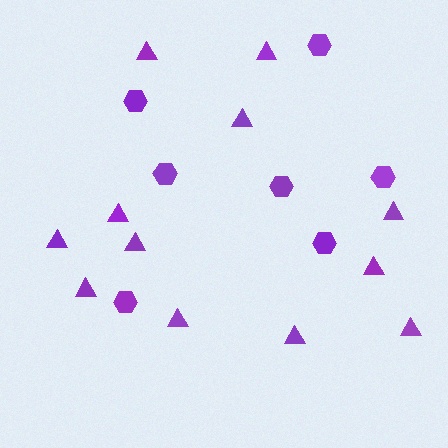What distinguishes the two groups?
There are 2 groups: one group of triangles (12) and one group of hexagons (7).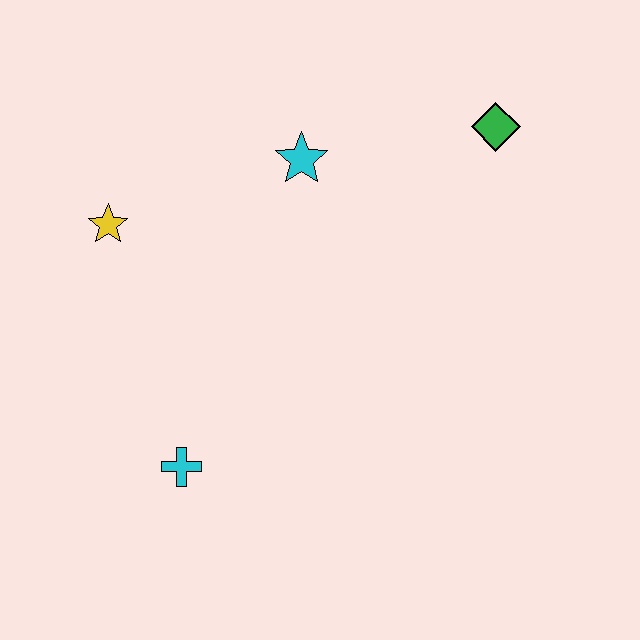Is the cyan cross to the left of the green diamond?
Yes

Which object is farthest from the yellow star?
The green diamond is farthest from the yellow star.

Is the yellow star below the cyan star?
Yes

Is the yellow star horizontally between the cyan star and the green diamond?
No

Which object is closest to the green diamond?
The cyan star is closest to the green diamond.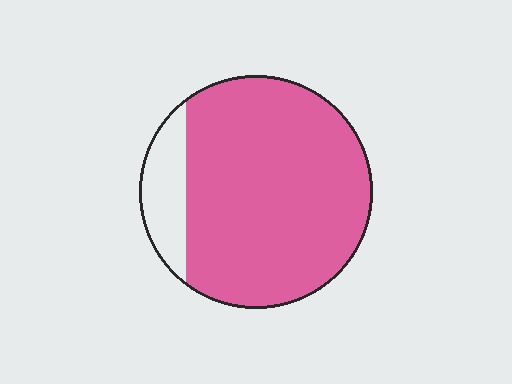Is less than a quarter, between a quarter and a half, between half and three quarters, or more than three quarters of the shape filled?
More than three quarters.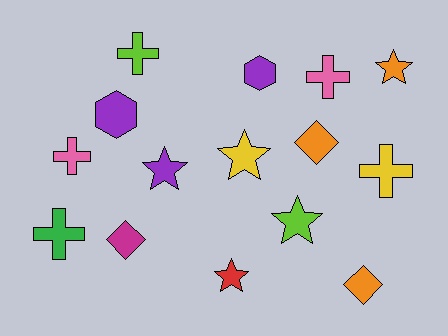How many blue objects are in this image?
There are no blue objects.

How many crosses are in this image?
There are 5 crosses.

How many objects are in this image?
There are 15 objects.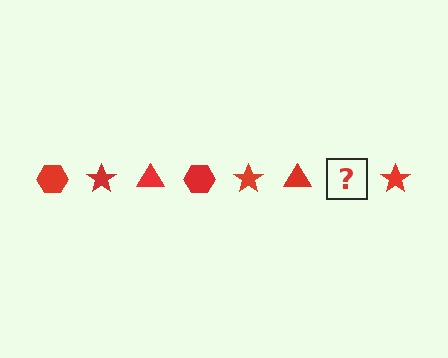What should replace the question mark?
The question mark should be replaced with a red hexagon.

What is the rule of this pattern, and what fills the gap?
The rule is that the pattern cycles through hexagon, star, triangle shapes in red. The gap should be filled with a red hexagon.